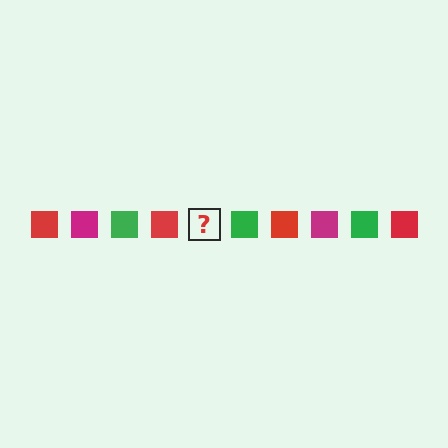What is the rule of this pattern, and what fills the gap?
The rule is that the pattern cycles through red, magenta, green squares. The gap should be filled with a magenta square.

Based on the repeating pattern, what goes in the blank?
The blank should be a magenta square.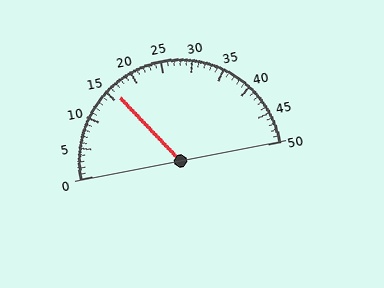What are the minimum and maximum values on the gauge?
The gauge ranges from 0 to 50.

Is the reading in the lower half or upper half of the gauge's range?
The reading is in the lower half of the range (0 to 50).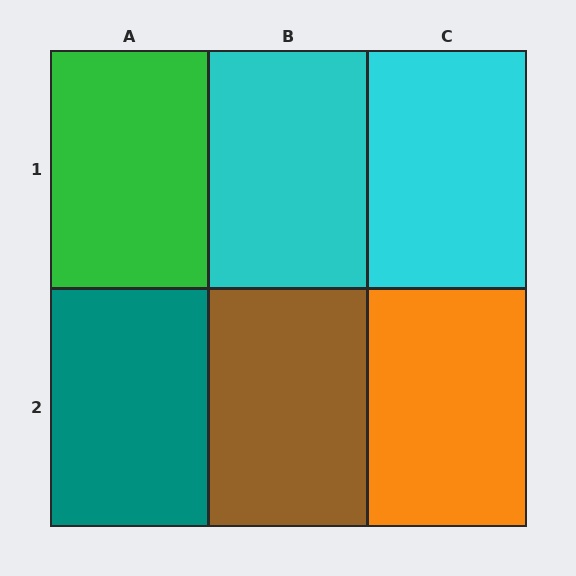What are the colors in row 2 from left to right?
Teal, brown, orange.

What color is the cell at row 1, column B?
Cyan.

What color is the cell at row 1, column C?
Cyan.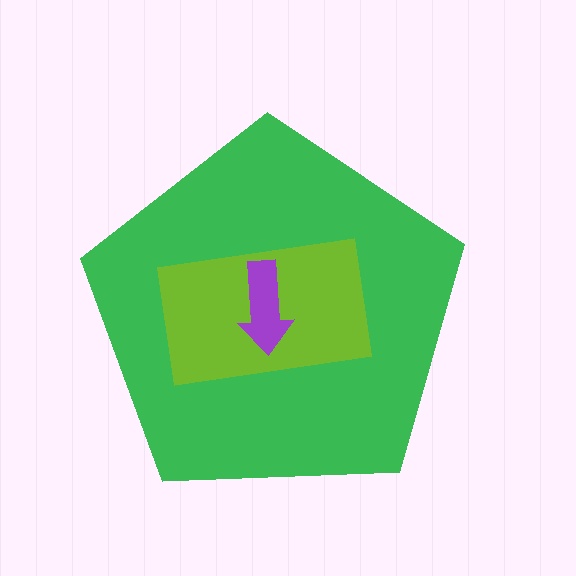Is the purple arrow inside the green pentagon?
Yes.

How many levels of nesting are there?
3.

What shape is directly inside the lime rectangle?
The purple arrow.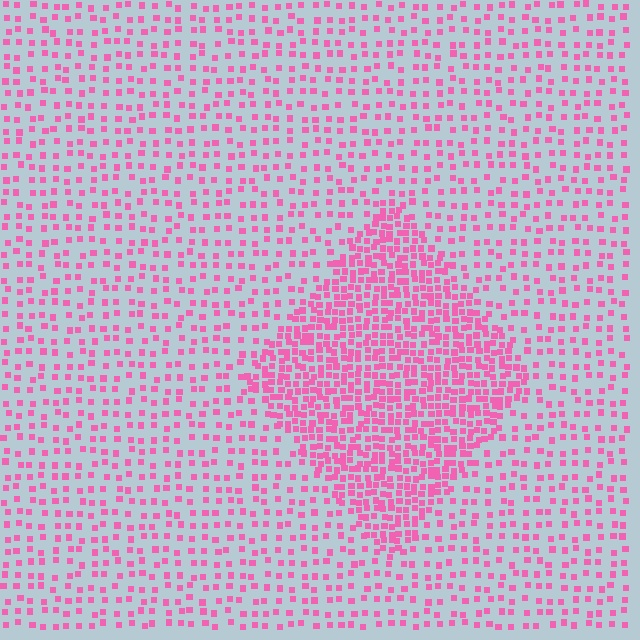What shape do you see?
I see a diamond.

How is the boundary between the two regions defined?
The boundary is defined by a change in element density (approximately 2.5x ratio). All elements are the same color, size, and shape.